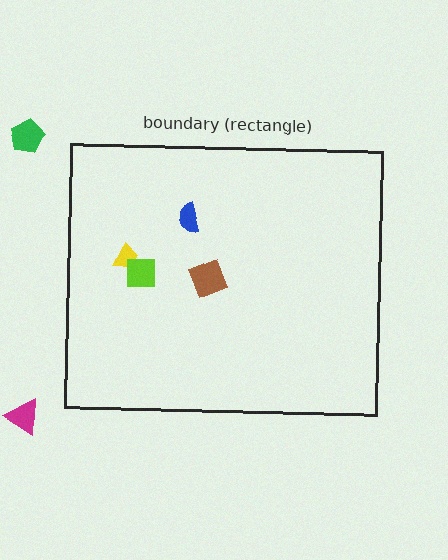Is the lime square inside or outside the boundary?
Inside.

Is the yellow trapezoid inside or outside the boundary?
Inside.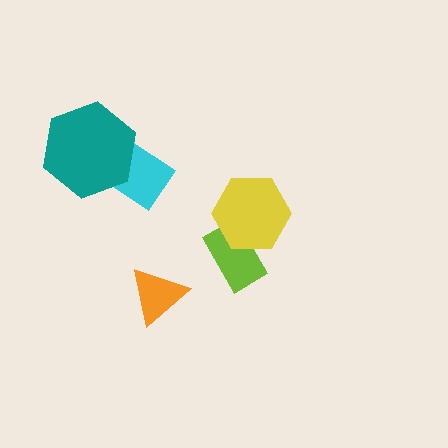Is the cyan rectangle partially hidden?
Yes, it is partially covered by another shape.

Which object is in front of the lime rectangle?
The yellow hexagon is in front of the lime rectangle.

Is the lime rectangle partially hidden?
Yes, it is partially covered by another shape.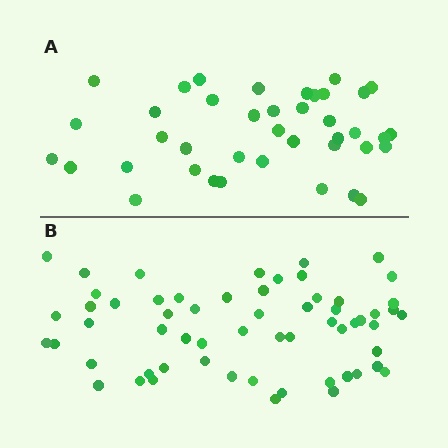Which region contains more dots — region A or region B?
Region B (the bottom region) has more dots.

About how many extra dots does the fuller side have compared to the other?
Region B has approximately 20 more dots than region A.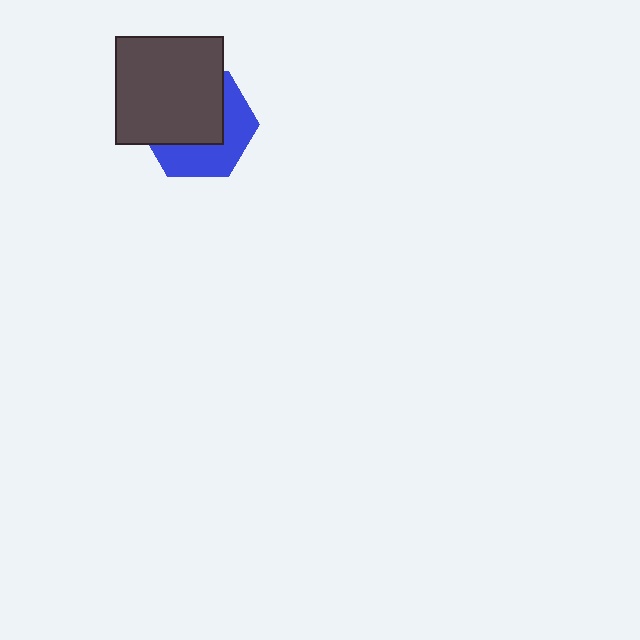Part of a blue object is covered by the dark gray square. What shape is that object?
It is a hexagon.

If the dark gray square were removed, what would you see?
You would see the complete blue hexagon.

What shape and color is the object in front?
The object in front is a dark gray square.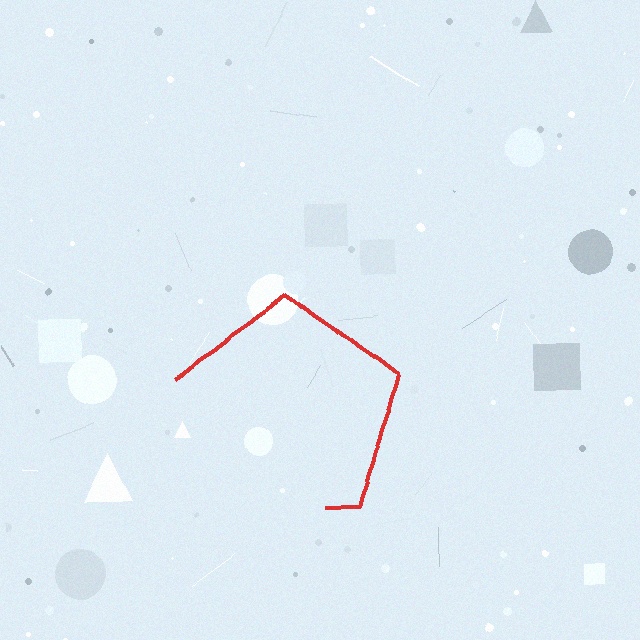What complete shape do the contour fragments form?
The contour fragments form a pentagon.